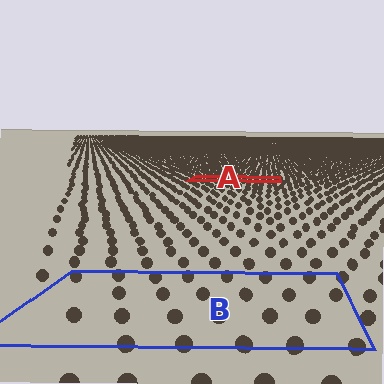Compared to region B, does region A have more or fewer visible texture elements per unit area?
Region A has more texture elements per unit area — they are packed more densely because it is farther away.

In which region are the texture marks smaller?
The texture marks are smaller in region A, because it is farther away.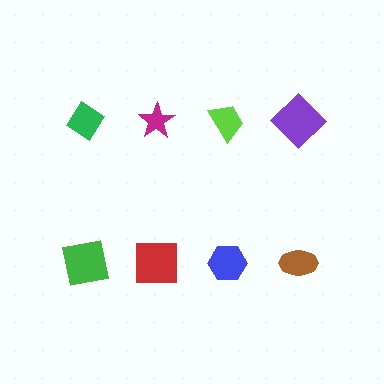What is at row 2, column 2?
A red square.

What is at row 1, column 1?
A green diamond.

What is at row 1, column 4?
A purple diamond.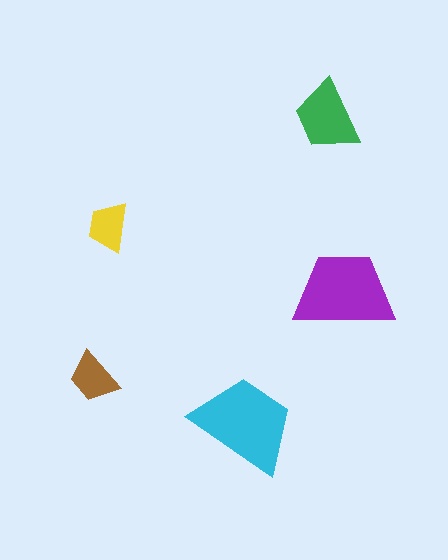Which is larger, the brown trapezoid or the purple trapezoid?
The purple one.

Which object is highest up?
The green trapezoid is topmost.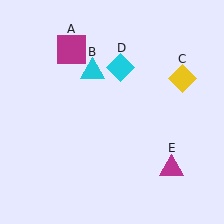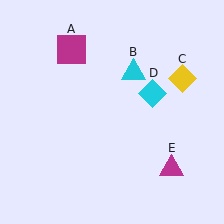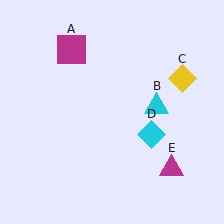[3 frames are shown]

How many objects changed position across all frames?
2 objects changed position: cyan triangle (object B), cyan diamond (object D).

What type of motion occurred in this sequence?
The cyan triangle (object B), cyan diamond (object D) rotated clockwise around the center of the scene.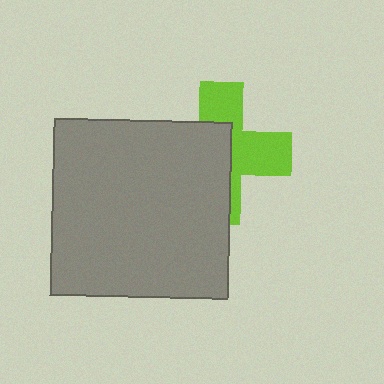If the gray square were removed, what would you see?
You would see the complete lime cross.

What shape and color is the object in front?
The object in front is a gray square.